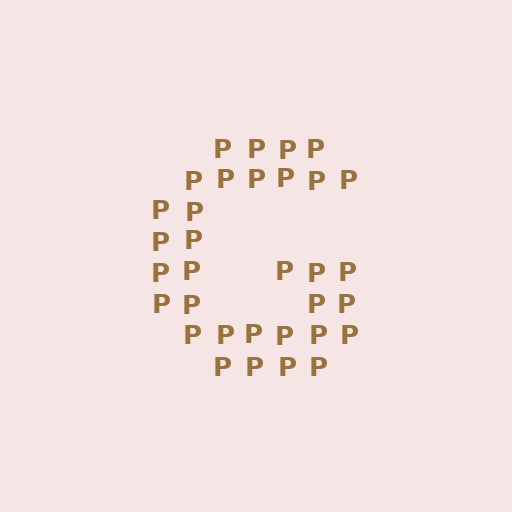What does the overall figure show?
The overall figure shows the letter G.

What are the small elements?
The small elements are letter P's.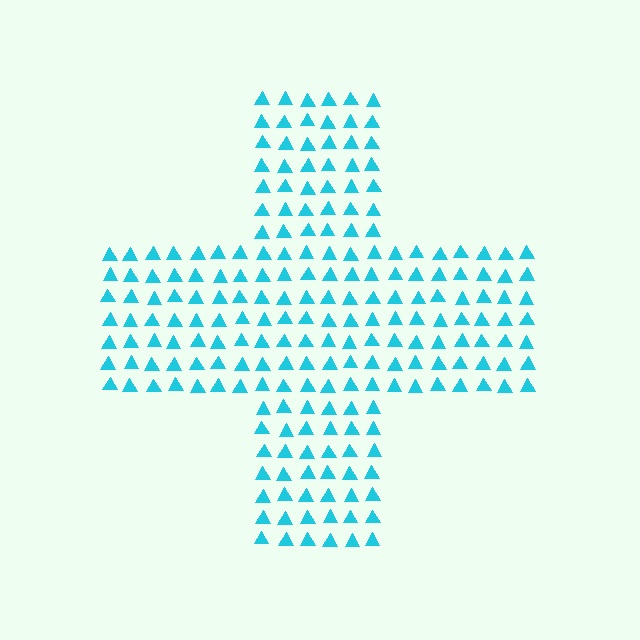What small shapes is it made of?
It is made of small triangles.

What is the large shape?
The large shape is a cross.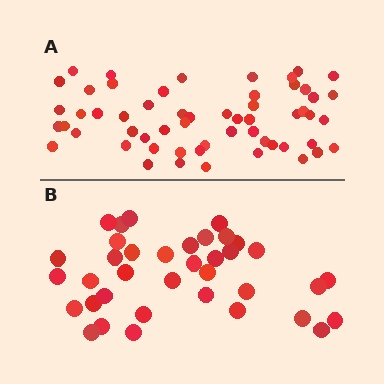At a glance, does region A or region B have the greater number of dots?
Region A (the top region) has more dots.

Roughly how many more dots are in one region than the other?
Region A has approximately 20 more dots than region B.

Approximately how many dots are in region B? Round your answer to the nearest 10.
About 40 dots. (The exact count is 37, which rounds to 40.)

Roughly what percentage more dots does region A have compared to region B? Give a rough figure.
About 55% more.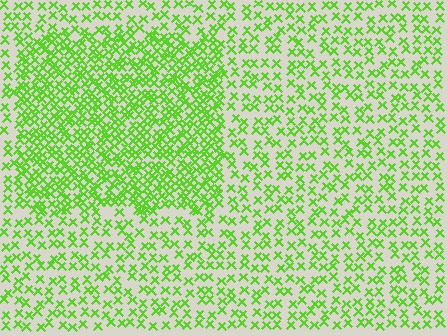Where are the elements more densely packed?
The elements are more densely packed inside the rectangle boundary.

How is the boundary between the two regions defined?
The boundary is defined by a change in element density (approximately 2.0x ratio). All elements are the same color, size, and shape.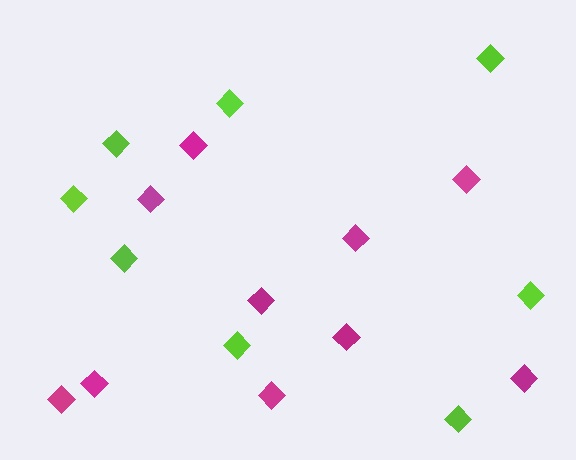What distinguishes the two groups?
There are 2 groups: one group of magenta diamonds (10) and one group of lime diamonds (8).